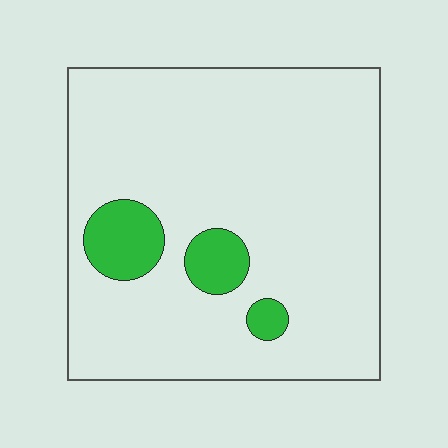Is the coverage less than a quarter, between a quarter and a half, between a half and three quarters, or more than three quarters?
Less than a quarter.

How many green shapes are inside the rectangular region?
3.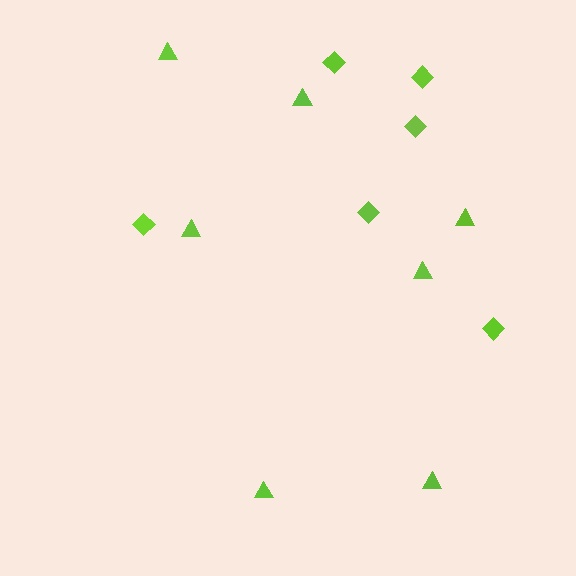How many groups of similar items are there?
There are 2 groups: one group of diamonds (6) and one group of triangles (7).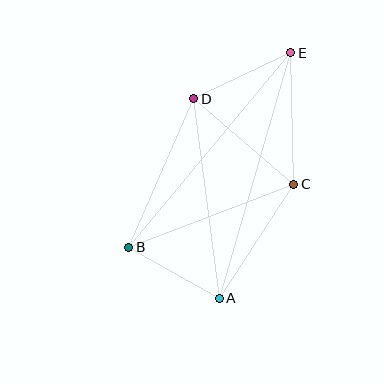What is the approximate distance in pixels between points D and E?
The distance between D and E is approximately 108 pixels.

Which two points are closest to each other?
Points A and B are closest to each other.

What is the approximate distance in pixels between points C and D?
The distance between C and D is approximately 131 pixels.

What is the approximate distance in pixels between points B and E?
The distance between B and E is approximately 253 pixels.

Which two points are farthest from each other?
Points A and E are farthest from each other.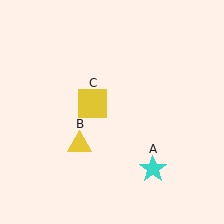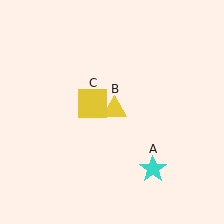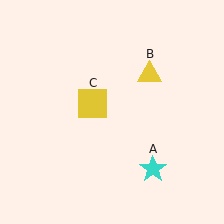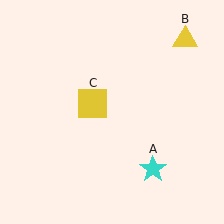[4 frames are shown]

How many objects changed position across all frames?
1 object changed position: yellow triangle (object B).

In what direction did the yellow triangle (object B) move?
The yellow triangle (object B) moved up and to the right.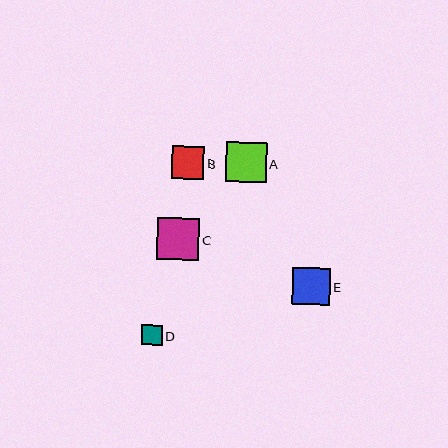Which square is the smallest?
Square D is the smallest with a size of approximately 20 pixels.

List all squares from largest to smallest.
From largest to smallest: C, A, E, B, D.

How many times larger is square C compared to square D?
Square C is approximately 2.1 times the size of square D.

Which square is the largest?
Square C is the largest with a size of approximately 42 pixels.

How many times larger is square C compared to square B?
Square C is approximately 1.3 times the size of square B.